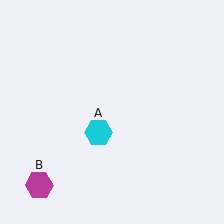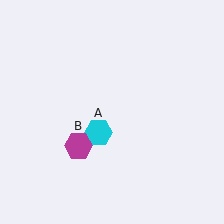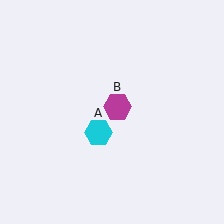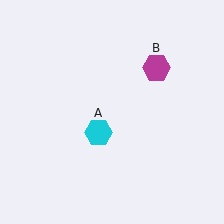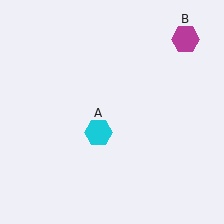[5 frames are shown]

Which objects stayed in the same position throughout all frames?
Cyan hexagon (object A) remained stationary.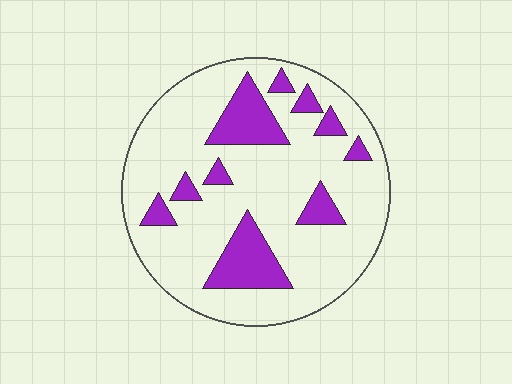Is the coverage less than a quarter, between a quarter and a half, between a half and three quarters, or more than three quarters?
Less than a quarter.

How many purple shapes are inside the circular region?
10.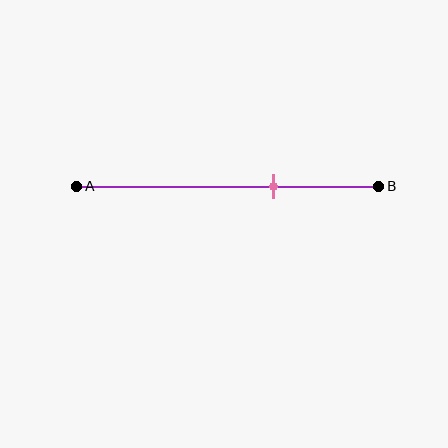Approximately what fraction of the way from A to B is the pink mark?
The pink mark is approximately 65% of the way from A to B.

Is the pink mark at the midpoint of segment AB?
No, the mark is at about 65% from A, not at the 50% midpoint.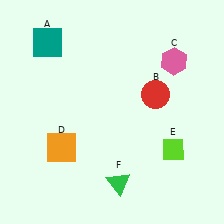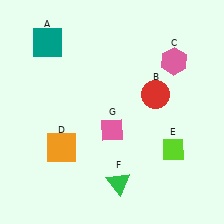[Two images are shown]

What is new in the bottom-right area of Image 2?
A pink diamond (G) was added in the bottom-right area of Image 2.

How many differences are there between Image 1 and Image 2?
There is 1 difference between the two images.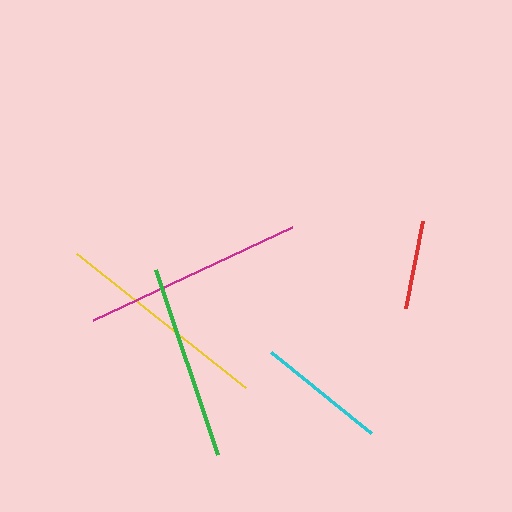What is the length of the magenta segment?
The magenta segment is approximately 220 pixels long.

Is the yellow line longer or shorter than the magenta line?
The magenta line is longer than the yellow line.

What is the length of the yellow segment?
The yellow segment is approximately 216 pixels long.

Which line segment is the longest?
The magenta line is the longest at approximately 220 pixels.